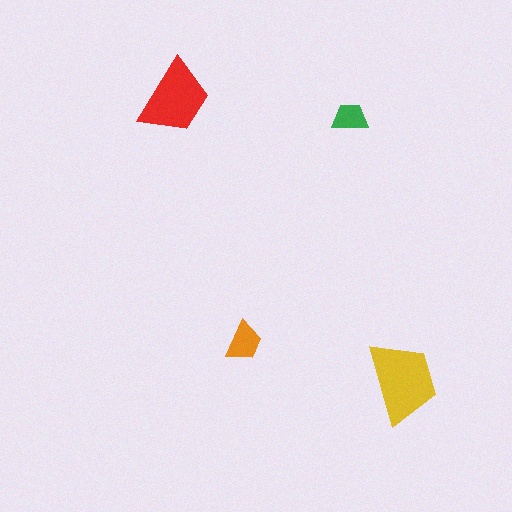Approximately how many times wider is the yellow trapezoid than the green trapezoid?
About 2.5 times wider.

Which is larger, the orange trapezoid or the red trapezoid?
The red one.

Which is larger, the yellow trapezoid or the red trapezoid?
The yellow one.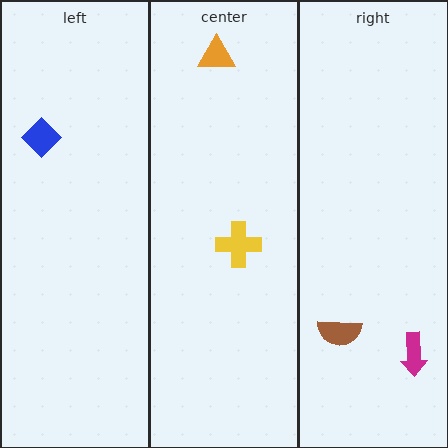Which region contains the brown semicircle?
The right region.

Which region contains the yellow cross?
The center region.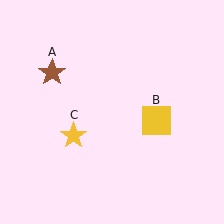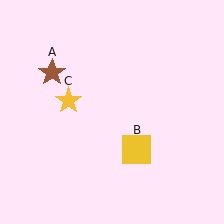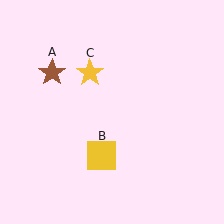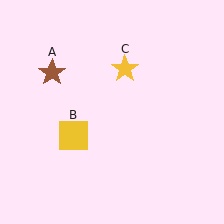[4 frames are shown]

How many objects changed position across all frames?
2 objects changed position: yellow square (object B), yellow star (object C).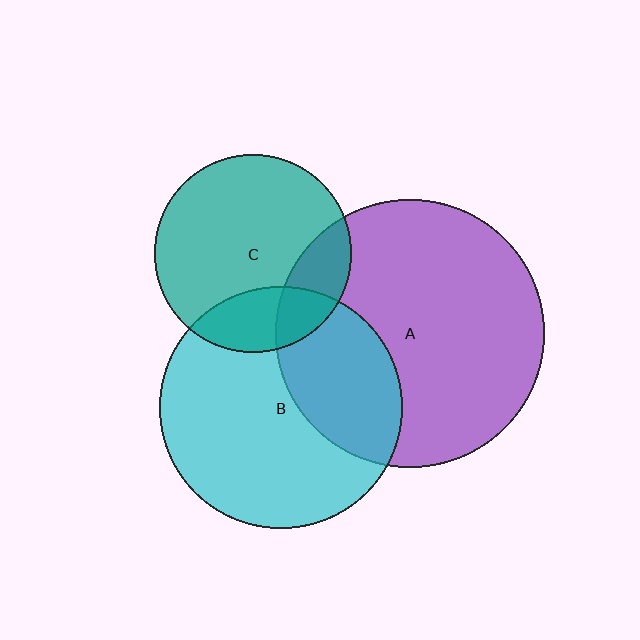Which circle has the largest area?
Circle A (purple).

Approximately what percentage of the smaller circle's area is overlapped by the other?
Approximately 20%.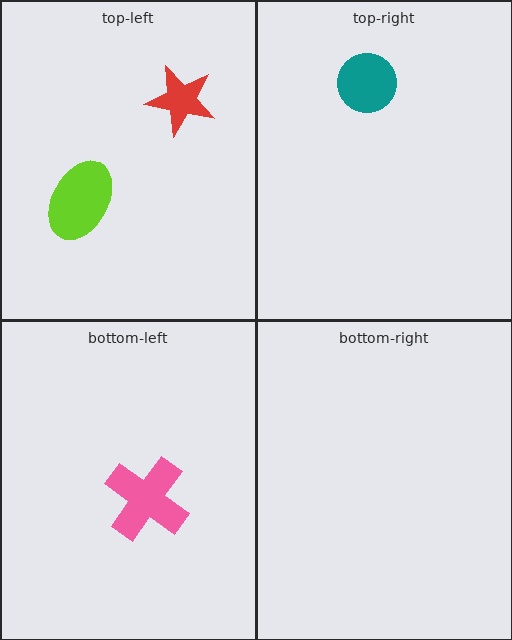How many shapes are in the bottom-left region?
1.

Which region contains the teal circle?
The top-right region.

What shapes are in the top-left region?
The lime ellipse, the red star.